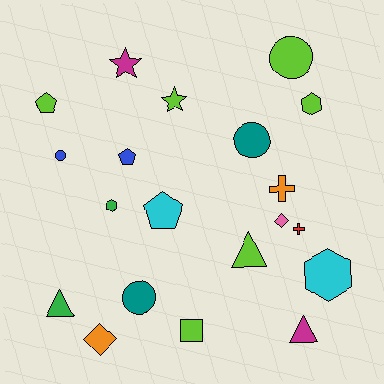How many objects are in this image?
There are 20 objects.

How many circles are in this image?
There are 4 circles.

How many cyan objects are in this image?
There are 2 cyan objects.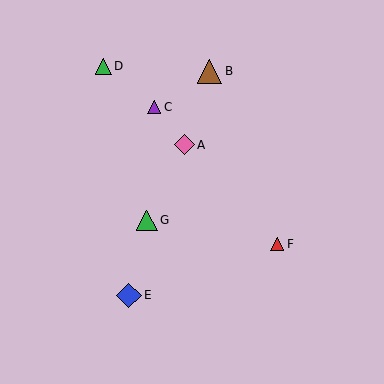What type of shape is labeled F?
Shape F is a red triangle.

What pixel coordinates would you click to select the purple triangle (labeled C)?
Click at (154, 107) to select the purple triangle C.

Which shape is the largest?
The blue diamond (labeled E) is the largest.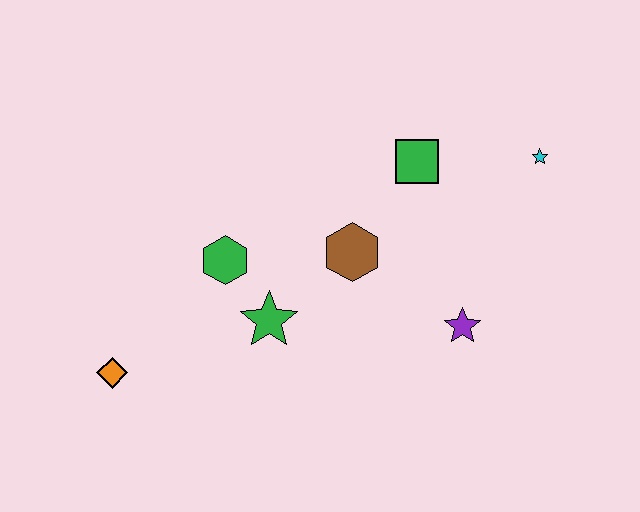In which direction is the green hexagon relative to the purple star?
The green hexagon is to the left of the purple star.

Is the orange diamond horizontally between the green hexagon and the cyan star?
No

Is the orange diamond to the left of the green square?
Yes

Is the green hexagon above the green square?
No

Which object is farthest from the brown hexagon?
The orange diamond is farthest from the brown hexagon.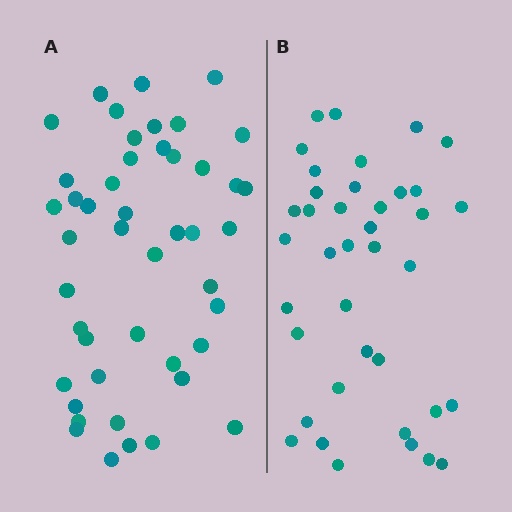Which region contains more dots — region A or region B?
Region A (the left region) has more dots.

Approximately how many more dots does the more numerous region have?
Region A has roughly 8 or so more dots than region B.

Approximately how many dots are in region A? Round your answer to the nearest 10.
About 50 dots. (The exact count is 46, which rounds to 50.)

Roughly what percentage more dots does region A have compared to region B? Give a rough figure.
About 20% more.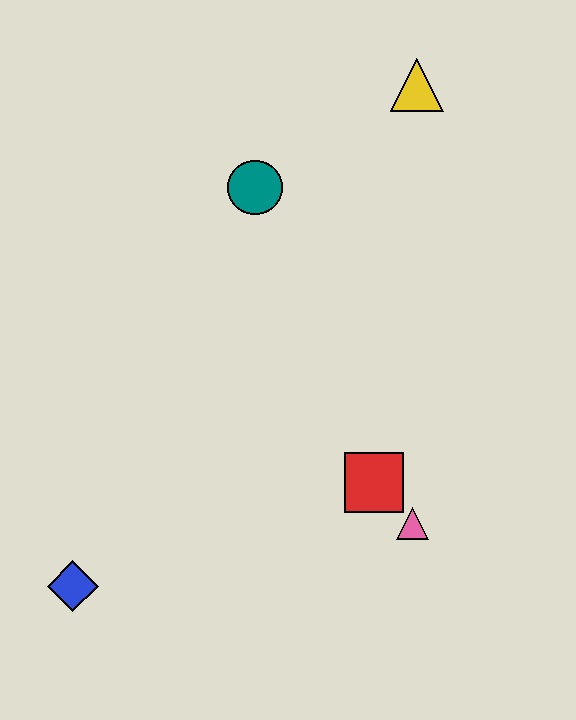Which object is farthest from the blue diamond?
The yellow triangle is farthest from the blue diamond.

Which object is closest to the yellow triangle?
The teal circle is closest to the yellow triangle.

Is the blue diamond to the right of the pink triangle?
No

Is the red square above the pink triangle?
Yes